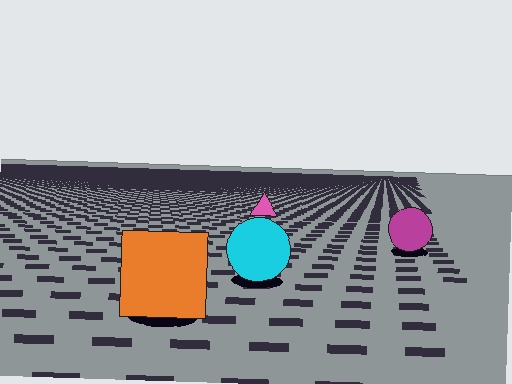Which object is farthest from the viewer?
The pink triangle is farthest from the viewer. It appears smaller and the ground texture around it is denser.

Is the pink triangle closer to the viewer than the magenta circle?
No. The magenta circle is closer — you can tell from the texture gradient: the ground texture is coarser near it.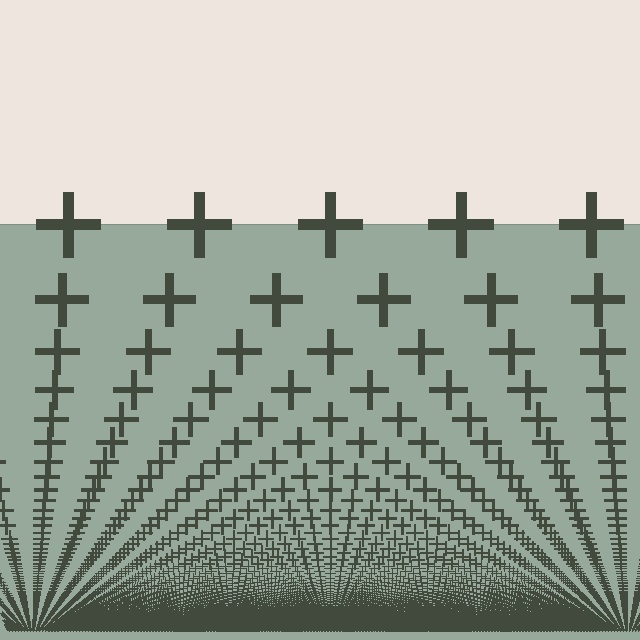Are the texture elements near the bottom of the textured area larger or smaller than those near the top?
Smaller. The gradient is inverted — elements near the bottom are smaller and denser.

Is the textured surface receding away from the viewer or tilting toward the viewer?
The surface appears to tilt toward the viewer. Texture elements get larger and sparser toward the top.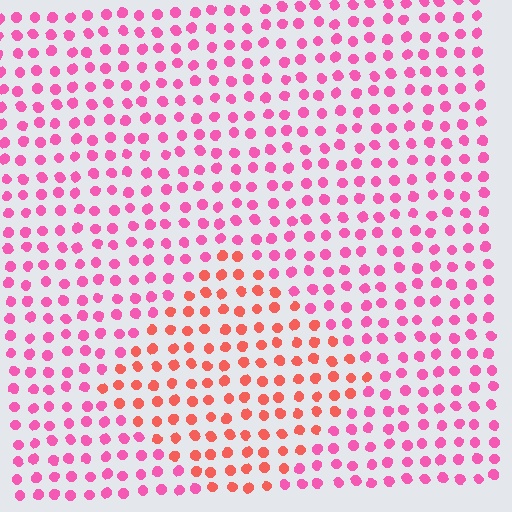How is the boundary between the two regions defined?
The boundary is defined purely by a slight shift in hue (about 37 degrees). Spacing, size, and orientation are identical on both sides.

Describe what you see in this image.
The image is filled with small pink elements in a uniform arrangement. A diamond-shaped region is visible where the elements are tinted to a slightly different hue, forming a subtle color boundary.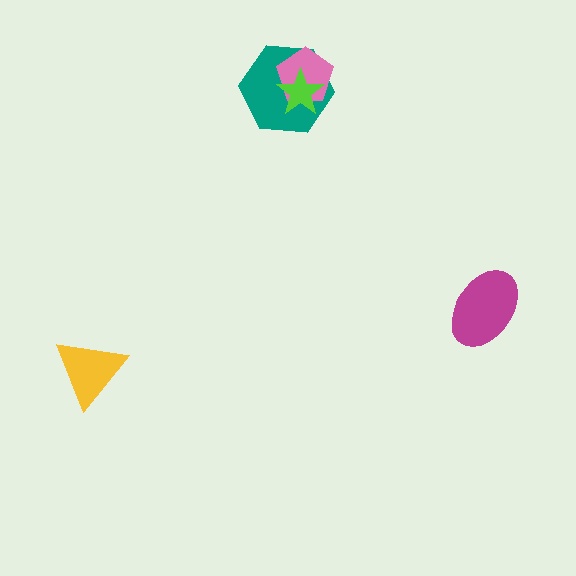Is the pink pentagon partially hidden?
Yes, it is partially covered by another shape.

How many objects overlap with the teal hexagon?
2 objects overlap with the teal hexagon.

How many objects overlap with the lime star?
2 objects overlap with the lime star.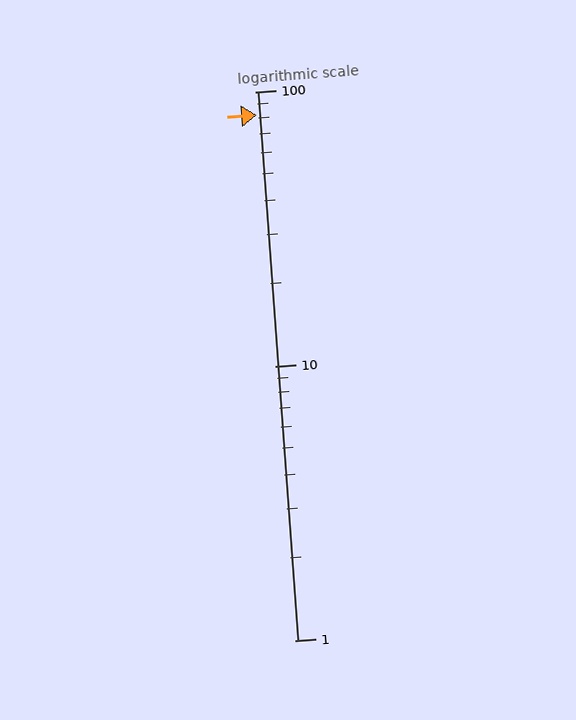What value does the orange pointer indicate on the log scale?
The pointer indicates approximately 82.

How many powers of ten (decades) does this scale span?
The scale spans 2 decades, from 1 to 100.